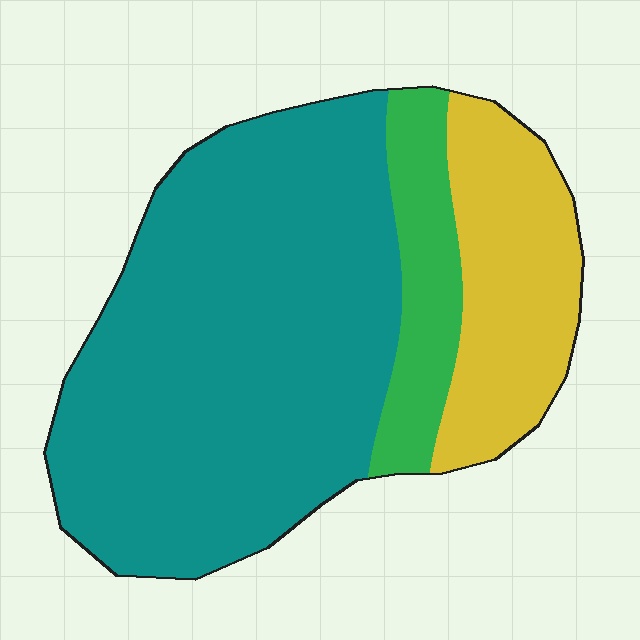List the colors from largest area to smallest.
From largest to smallest: teal, yellow, green.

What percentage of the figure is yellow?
Yellow covers 21% of the figure.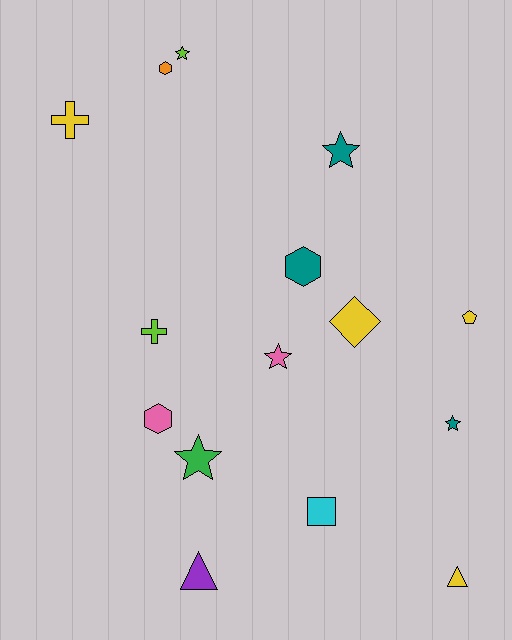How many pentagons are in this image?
There is 1 pentagon.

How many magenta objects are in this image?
There are no magenta objects.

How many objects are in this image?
There are 15 objects.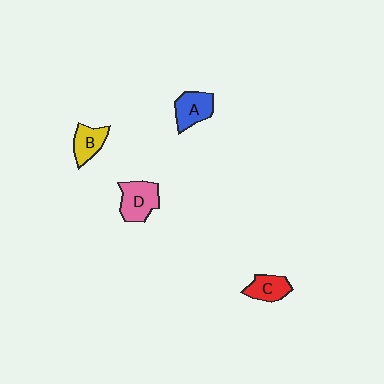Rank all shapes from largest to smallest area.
From largest to smallest: D (pink), A (blue), B (yellow), C (red).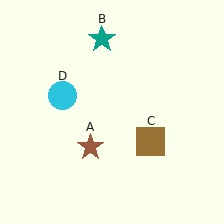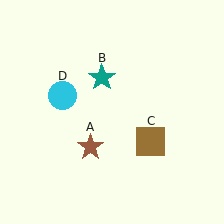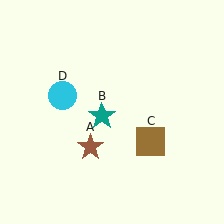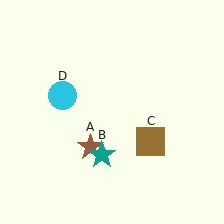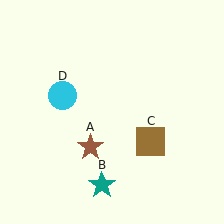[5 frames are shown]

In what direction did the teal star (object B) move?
The teal star (object B) moved down.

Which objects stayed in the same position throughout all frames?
Brown star (object A) and brown square (object C) and cyan circle (object D) remained stationary.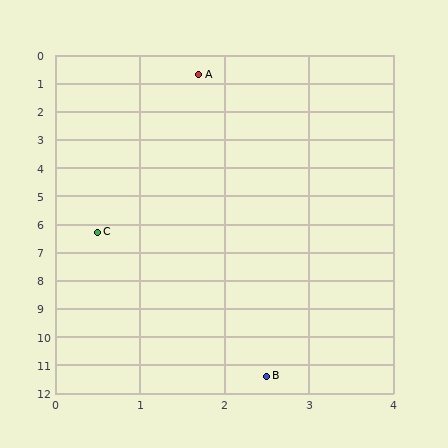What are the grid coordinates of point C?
Point C is at approximately (0.5, 6.3).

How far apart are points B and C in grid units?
Points B and C are about 5.5 grid units apart.